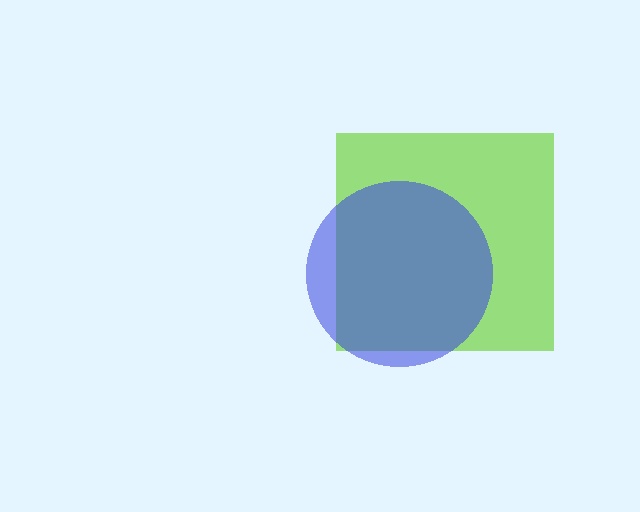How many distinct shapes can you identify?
There are 2 distinct shapes: a lime square, a blue circle.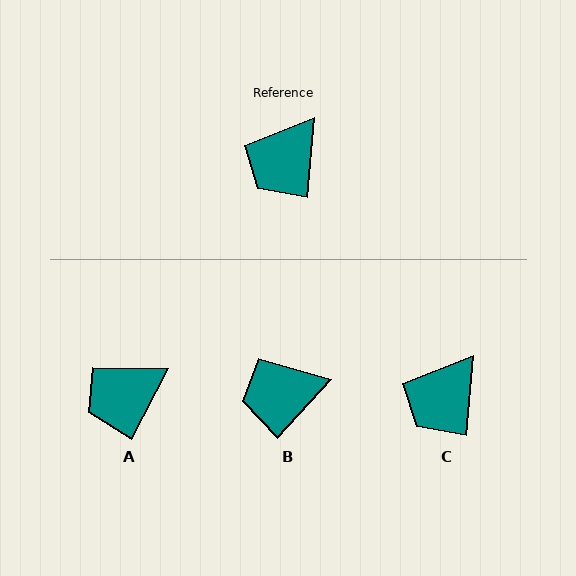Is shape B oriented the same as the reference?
No, it is off by about 38 degrees.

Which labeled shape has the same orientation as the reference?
C.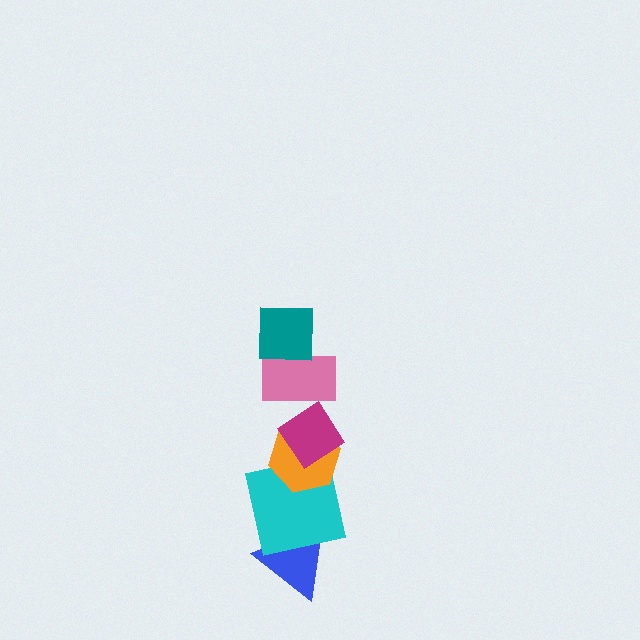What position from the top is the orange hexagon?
The orange hexagon is 4th from the top.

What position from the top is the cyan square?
The cyan square is 5th from the top.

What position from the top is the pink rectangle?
The pink rectangle is 2nd from the top.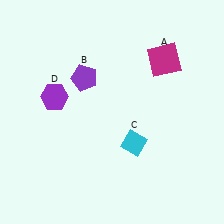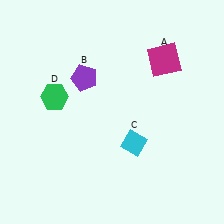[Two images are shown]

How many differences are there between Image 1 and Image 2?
There is 1 difference between the two images.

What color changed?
The hexagon (D) changed from purple in Image 1 to green in Image 2.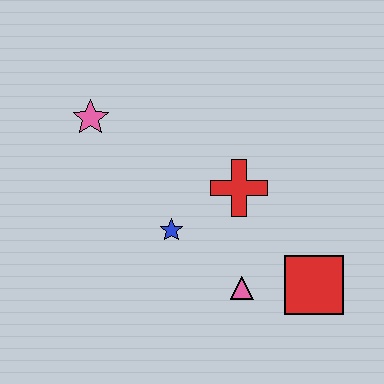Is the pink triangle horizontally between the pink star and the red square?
Yes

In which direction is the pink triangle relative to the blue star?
The pink triangle is to the right of the blue star.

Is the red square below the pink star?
Yes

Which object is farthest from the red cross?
The pink star is farthest from the red cross.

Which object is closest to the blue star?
The red cross is closest to the blue star.